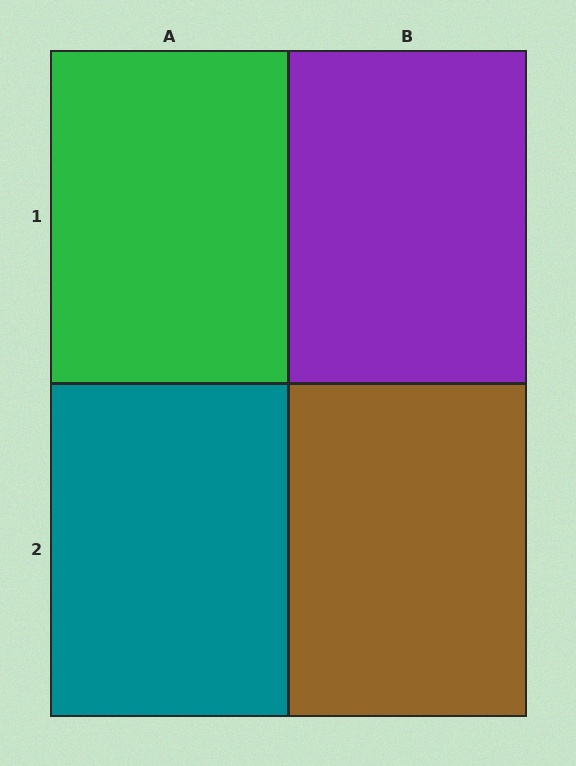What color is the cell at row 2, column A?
Teal.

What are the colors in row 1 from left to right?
Green, purple.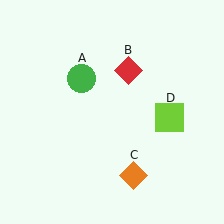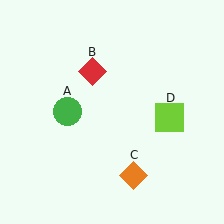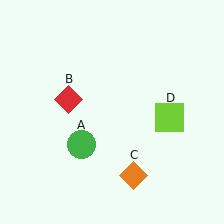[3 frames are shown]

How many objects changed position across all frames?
2 objects changed position: green circle (object A), red diamond (object B).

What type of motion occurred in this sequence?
The green circle (object A), red diamond (object B) rotated counterclockwise around the center of the scene.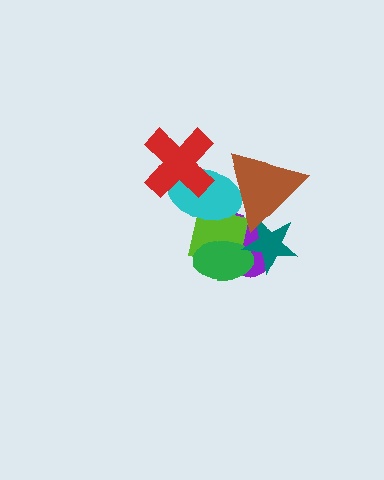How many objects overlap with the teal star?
3 objects overlap with the teal star.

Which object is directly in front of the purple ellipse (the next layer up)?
The lime square is directly in front of the purple ellipse.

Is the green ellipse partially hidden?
Yes, it is partially covered by another shape.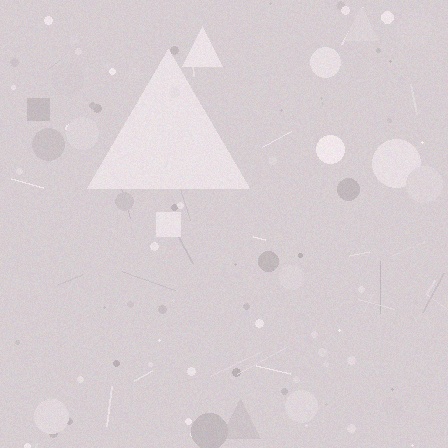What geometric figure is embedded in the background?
A triangle is embedded in the background.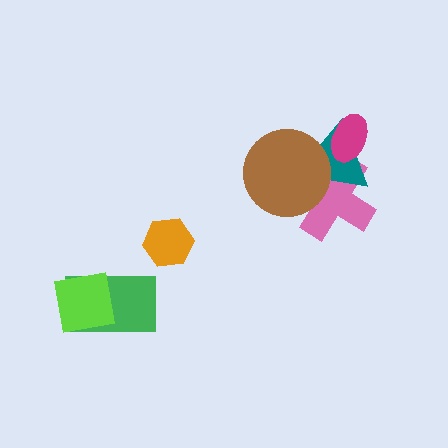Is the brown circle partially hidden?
No, no other shape covers it.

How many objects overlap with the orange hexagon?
0 objects overlap with the orange hexagon.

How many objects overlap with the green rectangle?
1 object overlaps with the green rectangle.